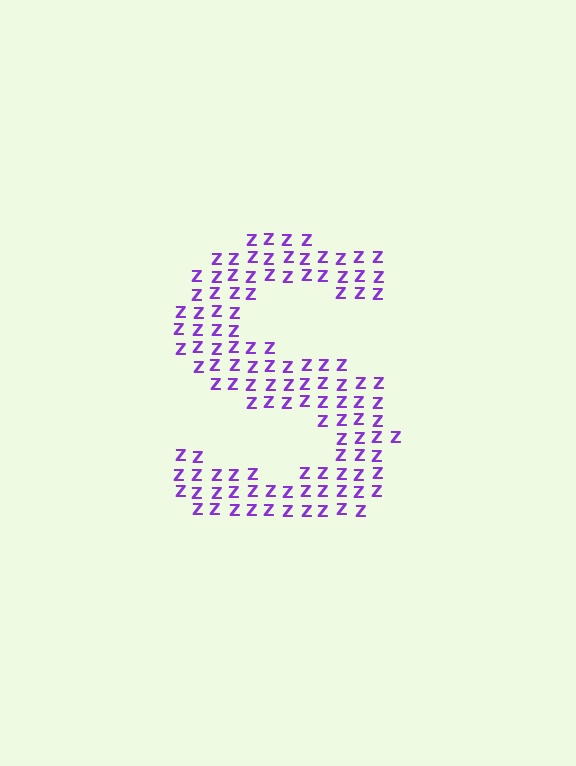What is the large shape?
The large shape is the letter S.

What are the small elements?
The small elements are letter Z's.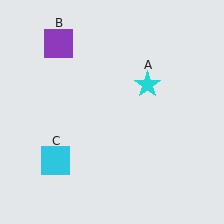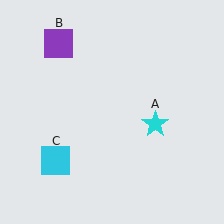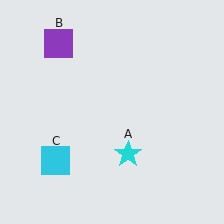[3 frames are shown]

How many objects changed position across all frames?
1 object changed position: cyan star (object A).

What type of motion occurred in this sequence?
The cyan star (object A) rotated clockwise around the center of the scene.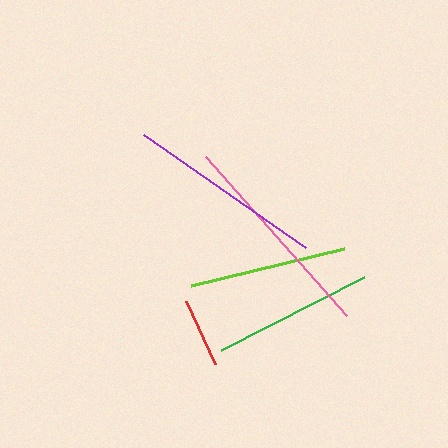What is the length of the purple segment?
The purple segment is approximately 198 pixels long.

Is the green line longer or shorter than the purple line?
The purple line is longer than the green line.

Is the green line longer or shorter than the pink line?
The pink line is longer than the green line.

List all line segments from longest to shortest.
From longest to shortest: pink, purple, green, lime, red.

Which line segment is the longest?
The pink line is the longest at approximately 213 pixels.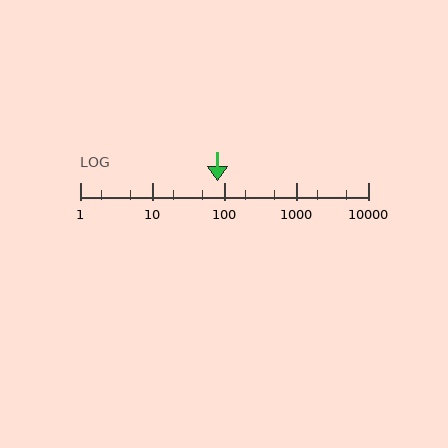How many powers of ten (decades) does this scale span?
The scale spans 4 decades, from 1 to 10000.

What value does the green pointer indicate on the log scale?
The pointer indicates approximately 80.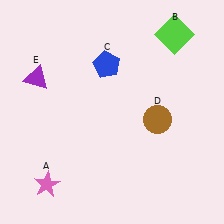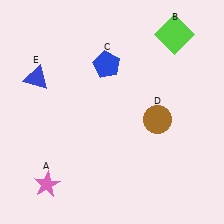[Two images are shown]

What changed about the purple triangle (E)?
In Image 1, E is purple. In Image 2, it changed to blue.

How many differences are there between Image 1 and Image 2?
There is 1 difference between the two images.